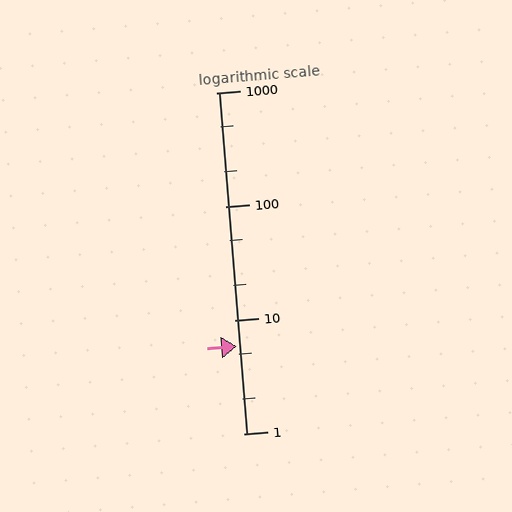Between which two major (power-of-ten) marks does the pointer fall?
The pointer is between 1 and 10.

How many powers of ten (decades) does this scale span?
The scale spans 3 decades, from 1 to 1000.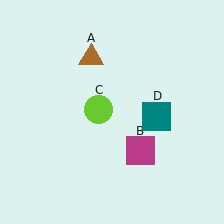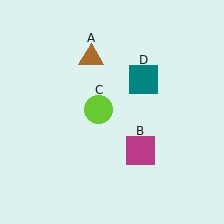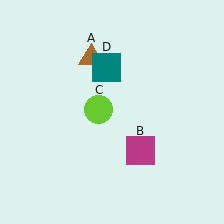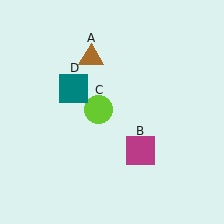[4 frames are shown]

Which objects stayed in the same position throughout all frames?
Brown triangle (object A) and magenta square (object B) and lime circle (object C) remained stationary.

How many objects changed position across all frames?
1 object changed position: teal square (object D).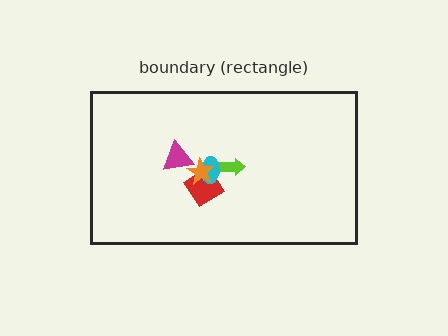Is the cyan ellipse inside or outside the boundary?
Inside.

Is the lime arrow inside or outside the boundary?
Inside.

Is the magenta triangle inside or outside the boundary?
Inside.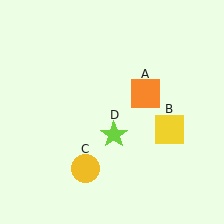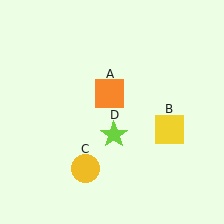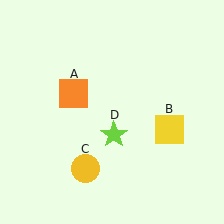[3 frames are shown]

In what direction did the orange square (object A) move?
The orange square (object A) moved left.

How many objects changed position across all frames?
1 object changed position: orange square (object A).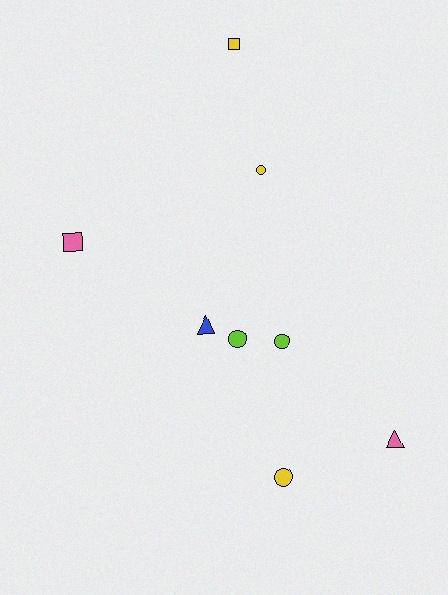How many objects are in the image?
There are 8 objects.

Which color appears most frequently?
Yellow, with 3 objects.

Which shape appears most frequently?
Circle, with 4 objects.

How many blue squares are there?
There are no blue squares.